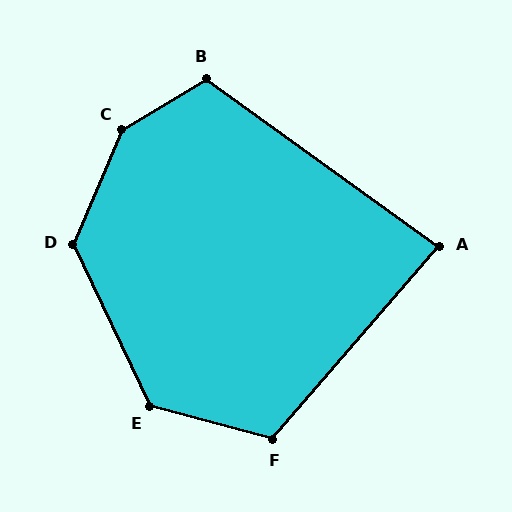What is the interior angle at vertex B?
Approximately 113 degrees (obtuse).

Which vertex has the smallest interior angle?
A, at approximately 85 degrees.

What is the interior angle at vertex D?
Approximately 131 degrees (obtuse).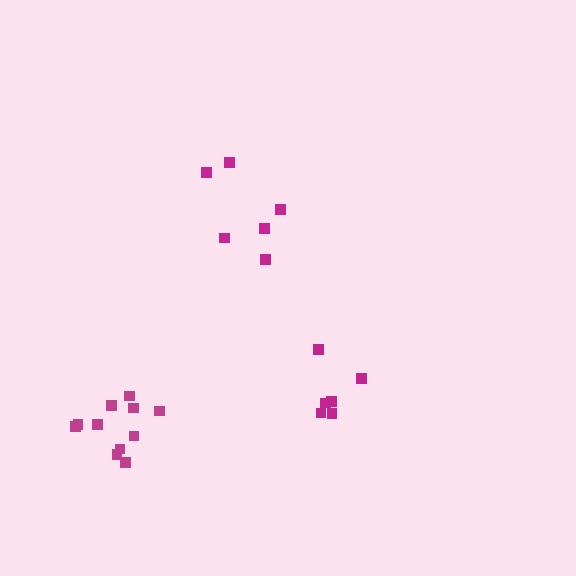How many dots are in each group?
Group 1: 6 dots, Group 2: 11 dots, Group 3: 6 dots (23 total).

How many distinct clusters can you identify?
There are 3 distinct clusters.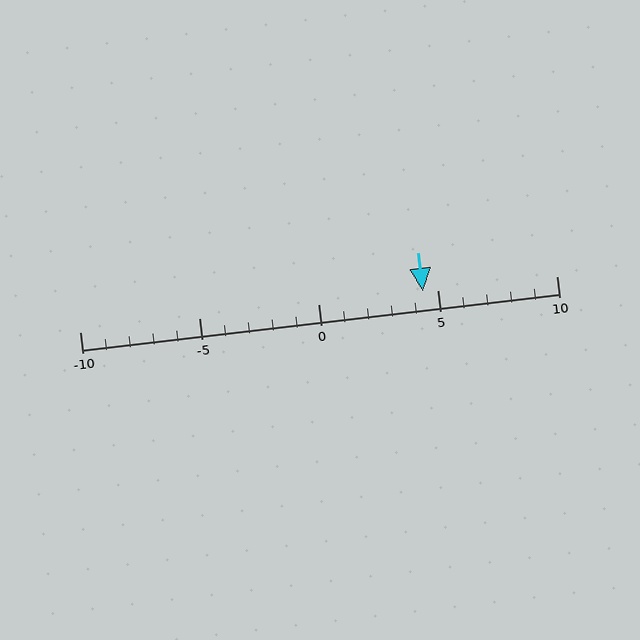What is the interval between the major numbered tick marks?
The major tick marks are spaced 5 units apart.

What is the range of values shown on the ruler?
The ruler shows values from -10 to 10.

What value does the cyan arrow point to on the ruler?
The cyan arrow points to approximately 4.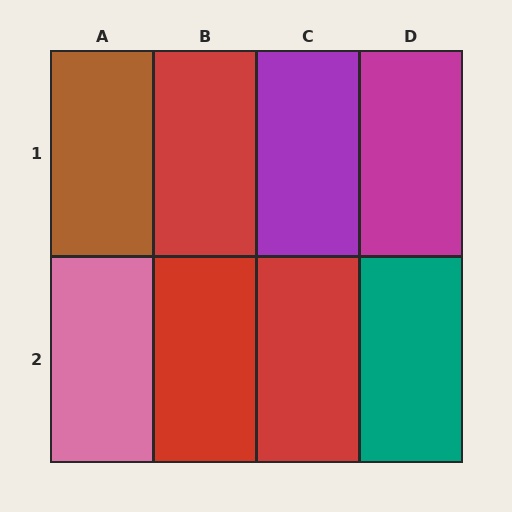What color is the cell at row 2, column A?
Pink.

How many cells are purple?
1 cell is purple.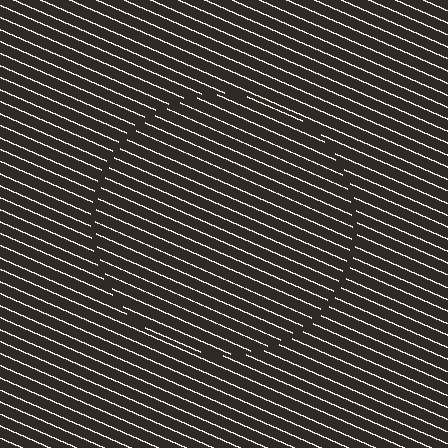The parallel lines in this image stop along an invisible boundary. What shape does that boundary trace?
An illusory circle. The interior of the shape contains the same grating, shifted by half a period — the contour is defined by the phase discontinuity where line-ends from the inner and outer gratings abut.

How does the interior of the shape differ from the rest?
The interior of the shape contains the same grating, shifted by half a period — the contour is defined by the phase discontinuity where line-ends from the inner and outer gratings abut.